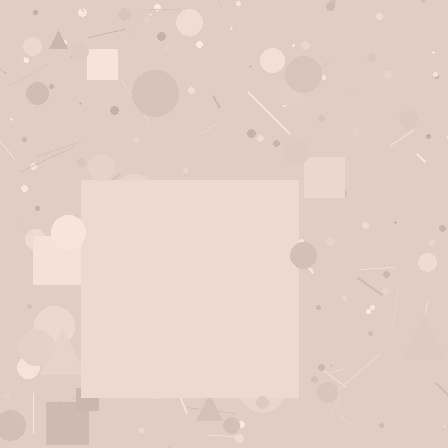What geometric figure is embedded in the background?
A square is embedded in the background.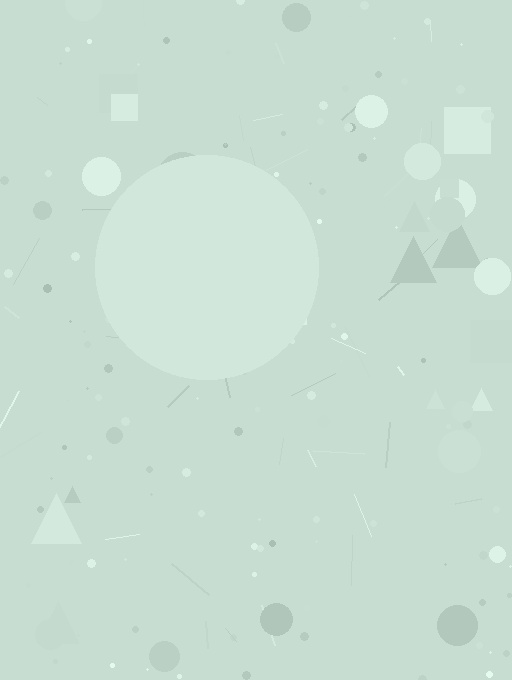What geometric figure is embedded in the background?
A circle is embedded in the background.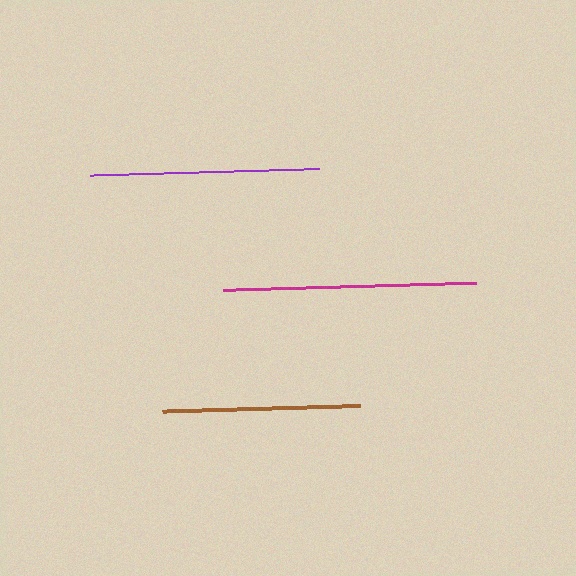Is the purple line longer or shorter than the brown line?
The purple line is longer than the brown line.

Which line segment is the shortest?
The brown line is the shortest at approximately 198 pixels.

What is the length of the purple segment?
The purple segment is approximately 228 pixels long.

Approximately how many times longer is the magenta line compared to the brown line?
The magenta line is approximately 1.3 times the length of the brown line.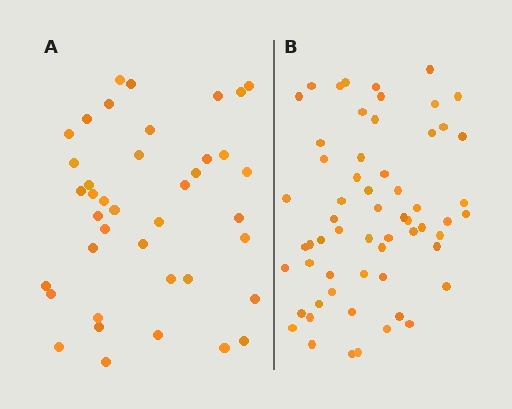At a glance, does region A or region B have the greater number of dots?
Region B (the right region) has more dots.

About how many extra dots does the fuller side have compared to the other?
Region B has approximately 20 more dots than region A.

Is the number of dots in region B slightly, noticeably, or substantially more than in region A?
Region B has substantially more. The ratio is roughly 1.5 to 1.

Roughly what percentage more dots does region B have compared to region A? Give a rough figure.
About 50% more.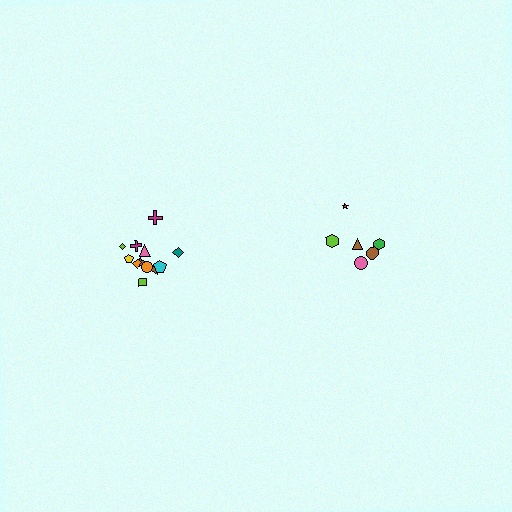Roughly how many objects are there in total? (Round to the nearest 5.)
Roughly 20 objects in total.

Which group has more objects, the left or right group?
The left group.